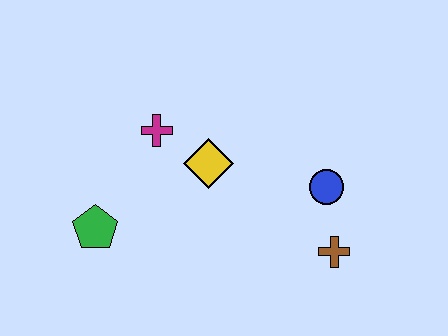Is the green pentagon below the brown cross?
No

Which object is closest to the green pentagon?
The magenta cross is closest to the green pentagon.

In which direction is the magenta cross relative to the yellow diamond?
The magenta cross is to the left of the yellow diamond.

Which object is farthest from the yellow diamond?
The brown cross is farthest from the yellow diamond.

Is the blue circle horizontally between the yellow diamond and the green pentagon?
No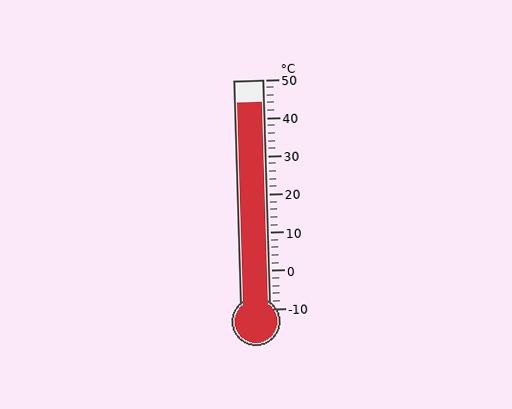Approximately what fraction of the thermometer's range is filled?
The thermometer is filled to approximately 90% of its range.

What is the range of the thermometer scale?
The thermometer scale ranges from -10°C to 50°C.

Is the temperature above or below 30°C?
The temperature is above 30°C.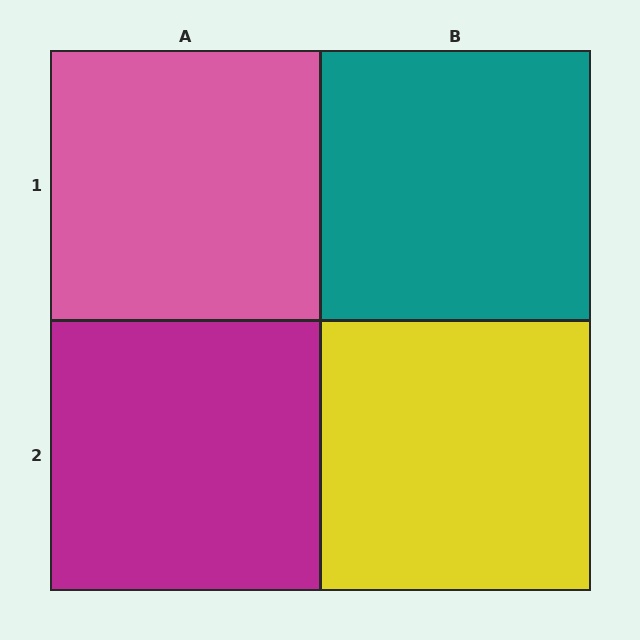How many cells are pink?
1 cell is pink.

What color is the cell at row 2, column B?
Yellow.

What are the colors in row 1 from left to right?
Pink, teal.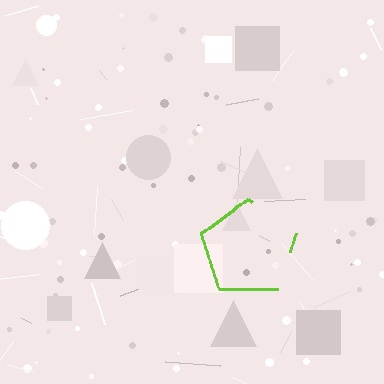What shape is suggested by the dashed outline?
The dashed outline suggests a pentagon.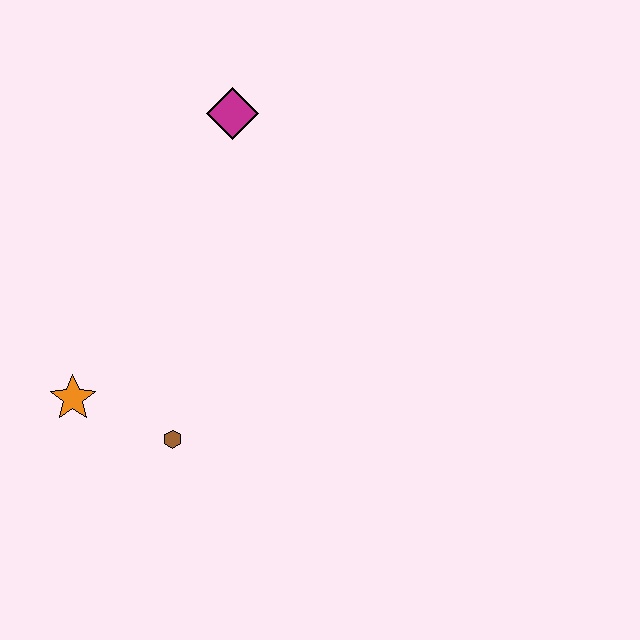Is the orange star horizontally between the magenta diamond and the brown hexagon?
No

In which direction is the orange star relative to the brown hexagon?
The orange star is to the left of the brown hexagon.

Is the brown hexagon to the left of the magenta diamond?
Yes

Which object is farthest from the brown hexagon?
The magenta diamond is farthest from the brown hexagon.